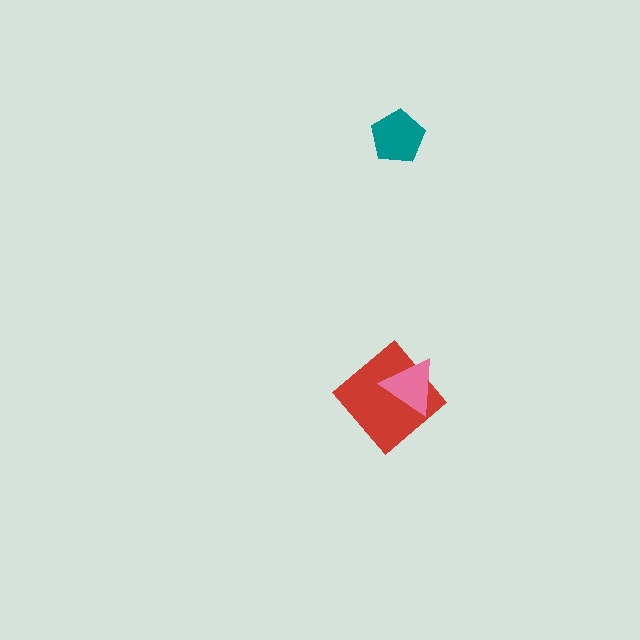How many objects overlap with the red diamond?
1 object overlaps with the red diamond.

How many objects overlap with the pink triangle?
1 object overlaps with the pink triangle.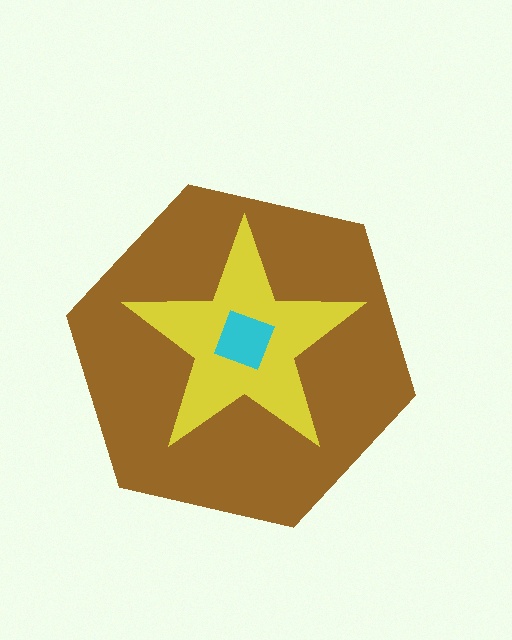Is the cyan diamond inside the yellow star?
Yes.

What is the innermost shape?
The cyan diamond.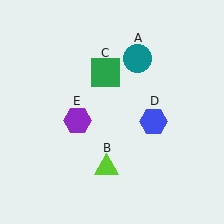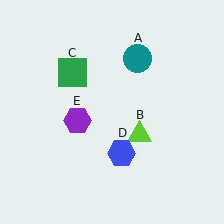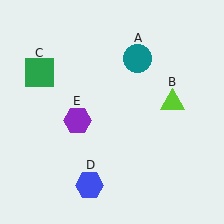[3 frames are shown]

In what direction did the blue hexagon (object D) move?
The blue hexagon (object D) moved down and to the left.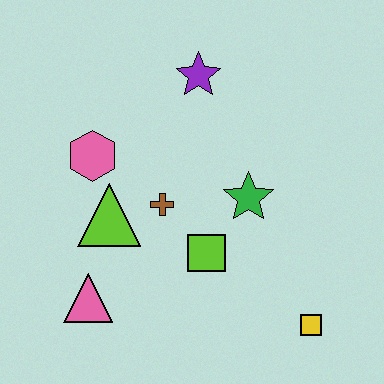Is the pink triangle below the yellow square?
No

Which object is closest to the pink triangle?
The lime triangle is closest to the pink triangle.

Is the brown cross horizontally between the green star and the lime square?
No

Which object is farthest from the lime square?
The purple star is farthest from the lime square.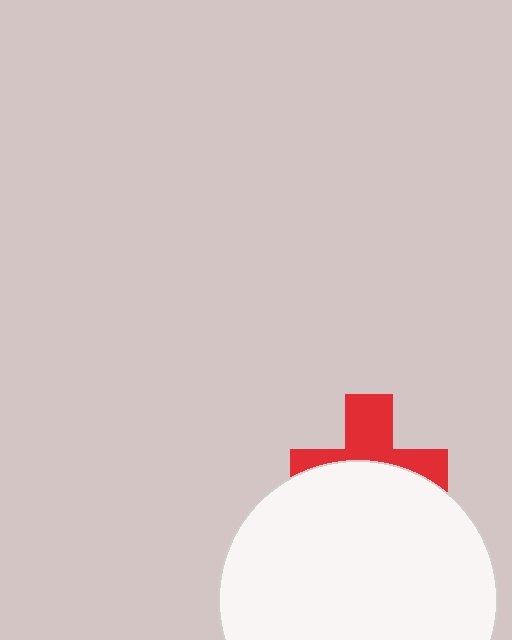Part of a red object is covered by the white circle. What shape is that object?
It is a cross.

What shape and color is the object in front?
The object in front is a white circle.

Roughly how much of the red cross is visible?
A small part of it is visible (roughly 44%).